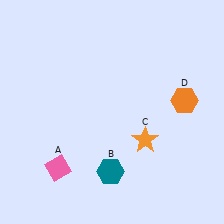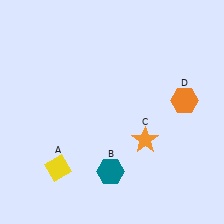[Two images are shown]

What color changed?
The diamond (A) changed from pink in Image 1 to yellow in Image 2.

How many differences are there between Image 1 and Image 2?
There is 1 difference between the two images.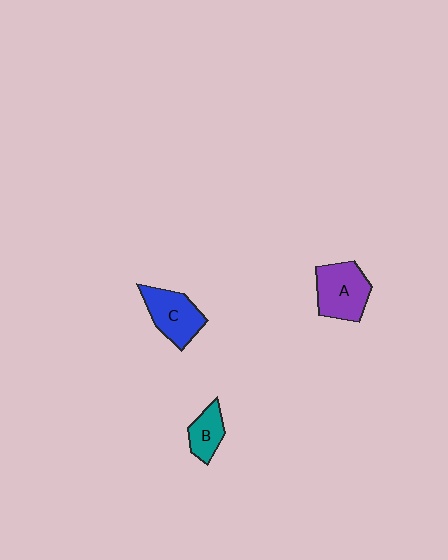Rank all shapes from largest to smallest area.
From largest to smallest: A (purple), C (blue), B (teal).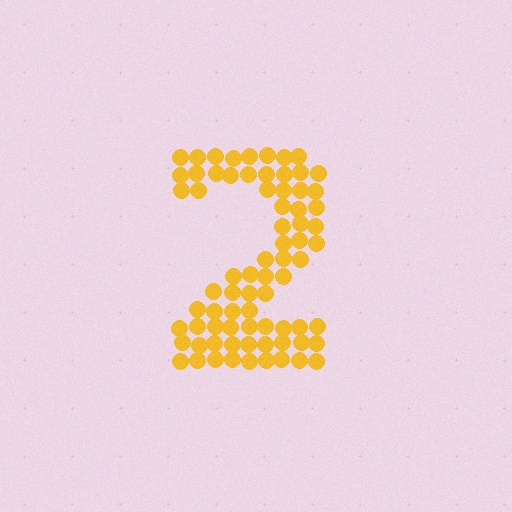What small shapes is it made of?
It is made of small circles.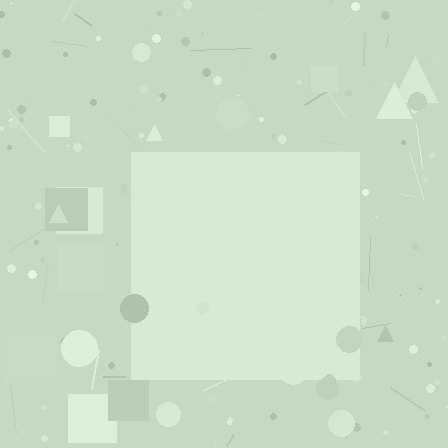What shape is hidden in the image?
A square is hidden in the image.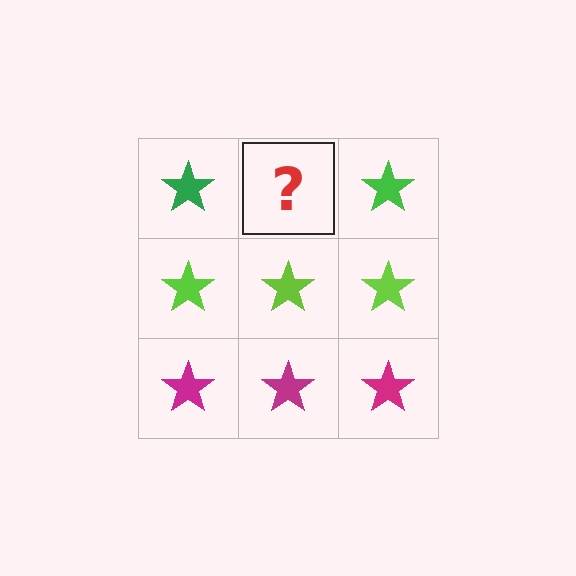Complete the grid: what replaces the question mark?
The question mark should be replaced with a green star.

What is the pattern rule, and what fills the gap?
The rule is that each row has a consistent color. The gap should be filled with a green star.